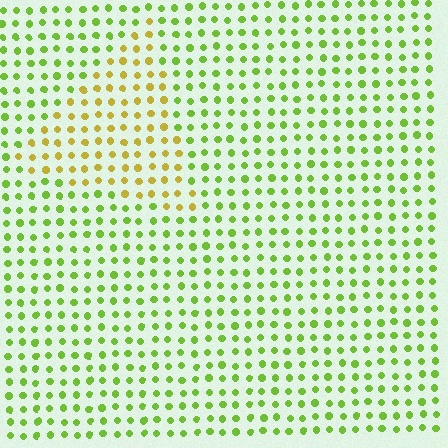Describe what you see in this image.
The image is filled with small lime elements in a uniform arrangement. A triangle-shaped region is visible where the elements are tinted to a slightly different hue, forming a subtle color boundary.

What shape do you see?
I see a triangle.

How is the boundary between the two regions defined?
The boundary is defined purely by a slight shift in hue (about 41 degrees). Spacing, size, and orientation are identical on both sides.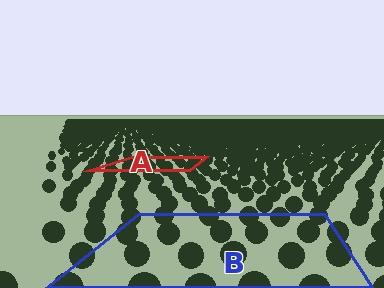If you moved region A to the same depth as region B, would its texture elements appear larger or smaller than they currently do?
They would appear larger. At a closer depth, the same texture elements are projected at a bigger on-screen size.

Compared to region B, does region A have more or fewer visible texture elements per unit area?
Region A has more texture elements per unit area — they are packed more densely because it is farther away.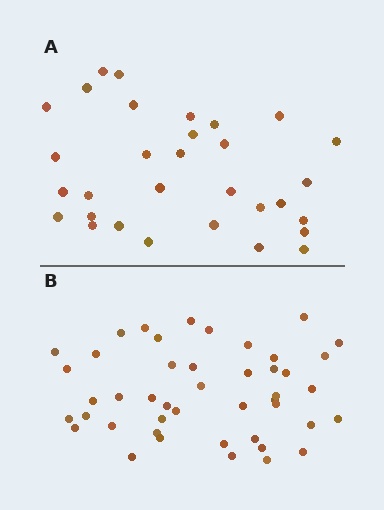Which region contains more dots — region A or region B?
Region B (the bottom region) has more dots.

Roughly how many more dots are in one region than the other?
Region B has approximately 15 more dots than region A.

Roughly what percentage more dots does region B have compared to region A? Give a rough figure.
About 45% more.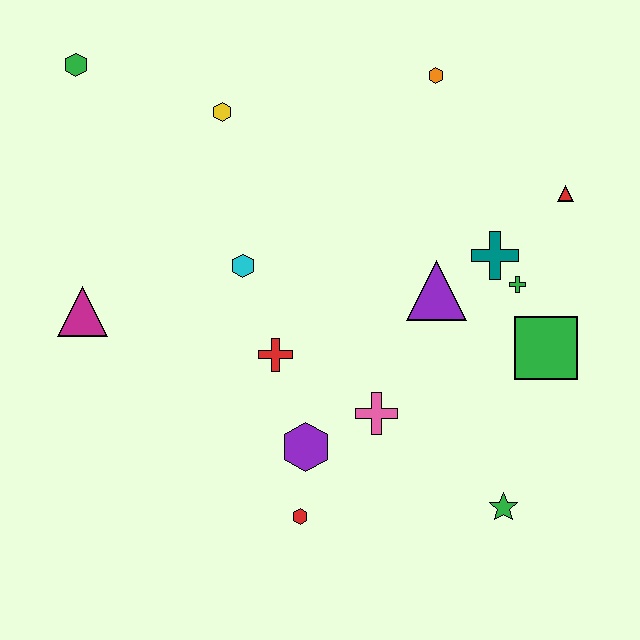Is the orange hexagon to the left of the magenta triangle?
No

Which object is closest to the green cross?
The teal cross is closest to the green cross.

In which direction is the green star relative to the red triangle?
The green star is below the red triangle.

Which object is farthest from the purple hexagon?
The green hexagon is farthest from the purple hexagon.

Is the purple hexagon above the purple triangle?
No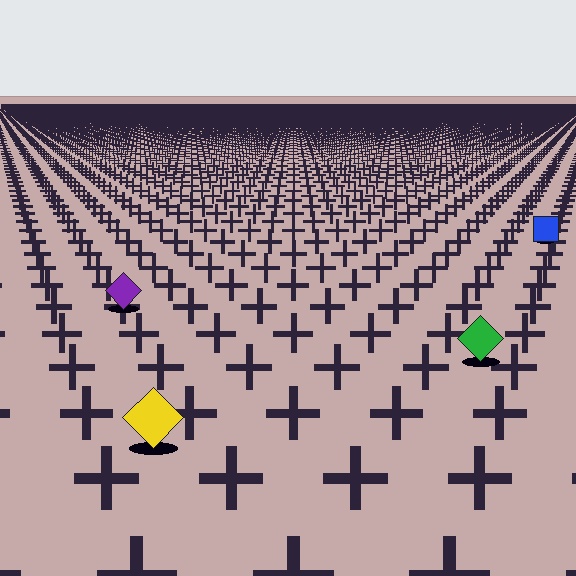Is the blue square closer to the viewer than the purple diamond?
No. The purple diamond is closer — you can tell from the texture gradient: the ground texture is coarser near it.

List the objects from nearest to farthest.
From nearest to farthest: the yellow diamond, the green diamond, the purple diamond, the blue square.